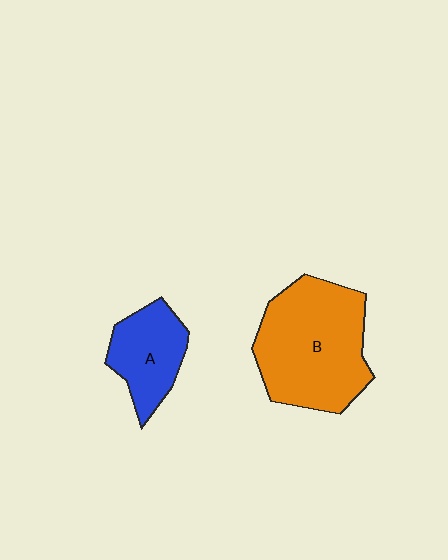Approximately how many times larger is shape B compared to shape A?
Approximately 2.0 times.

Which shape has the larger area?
Shape B (orange).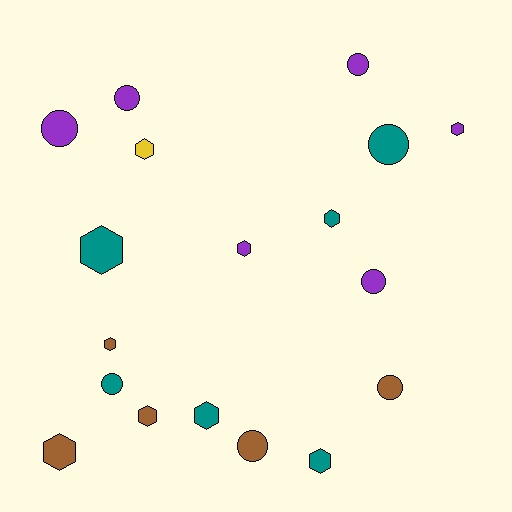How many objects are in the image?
There are 18 objects.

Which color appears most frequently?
Purple, with 6 objects.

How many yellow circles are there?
There are no yellow circles.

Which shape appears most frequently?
Hexagon, with 10 objects.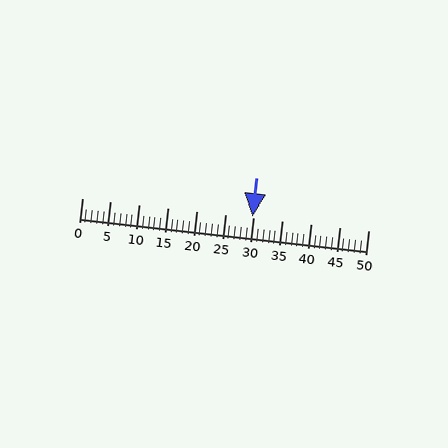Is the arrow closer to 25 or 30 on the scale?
The arrow is closer to 30.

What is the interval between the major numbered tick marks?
The major tick marks are spaced 5 units apart.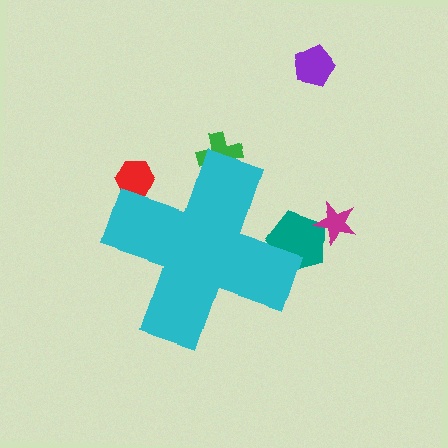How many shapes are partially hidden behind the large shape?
3 shapes are partially hidden.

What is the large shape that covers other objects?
A cyan cross.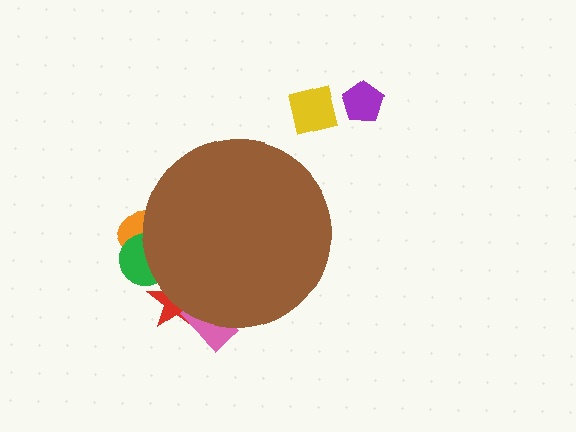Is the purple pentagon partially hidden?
No, the purple pentagon is fully visible.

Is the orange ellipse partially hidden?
Yes, the orange ellipse is partially hidden behind the brown circle.